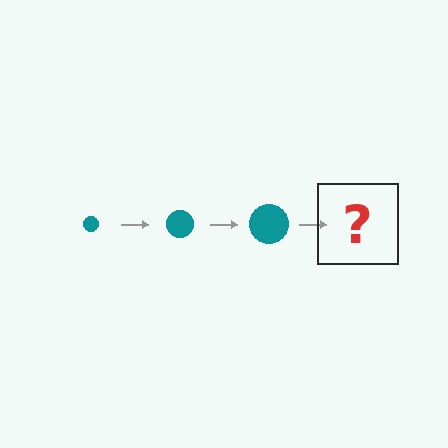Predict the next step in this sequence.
The next step is a teal circle, larger than the previous one.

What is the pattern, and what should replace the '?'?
The pattern is that the circle gets progressively larger each step. The '?' should be a teal circle, larger than the previous one.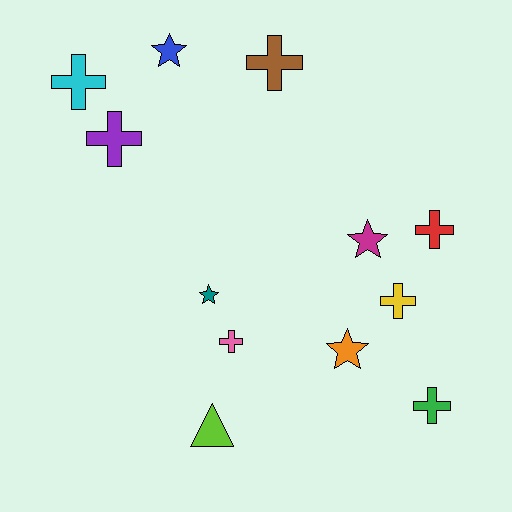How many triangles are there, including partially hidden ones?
There is 1 triangle.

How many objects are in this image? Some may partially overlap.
There are 12 objects.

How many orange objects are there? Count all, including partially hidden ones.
There is 1 orange object.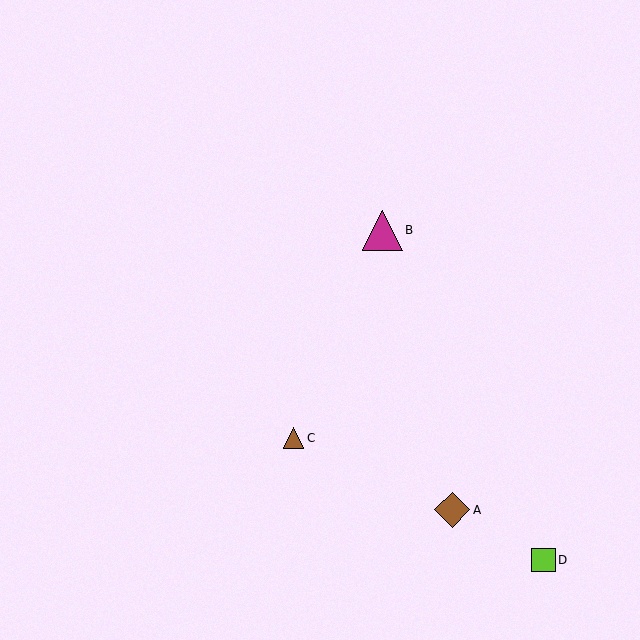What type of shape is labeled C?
Shape C is a brown triangle.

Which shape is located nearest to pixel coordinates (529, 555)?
The lime square (labeled D) at (544, 560) is nearest to that location.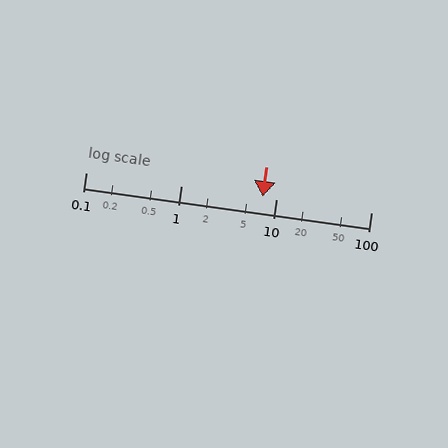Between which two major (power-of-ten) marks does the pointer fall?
The pointer is between 1 and 10.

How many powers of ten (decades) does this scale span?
The scale spans 3 decades, from 0.1 to 100.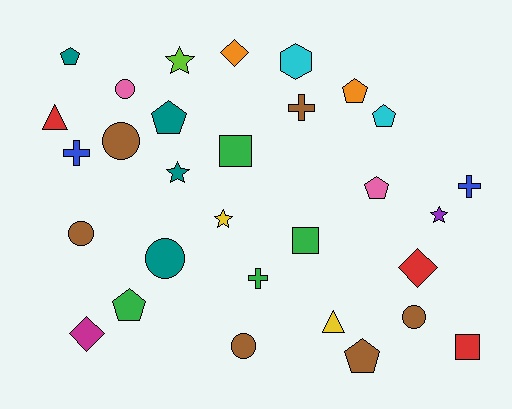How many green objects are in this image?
There are 4 green objects.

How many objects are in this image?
There are 30 objects.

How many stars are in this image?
There are 4 stars.